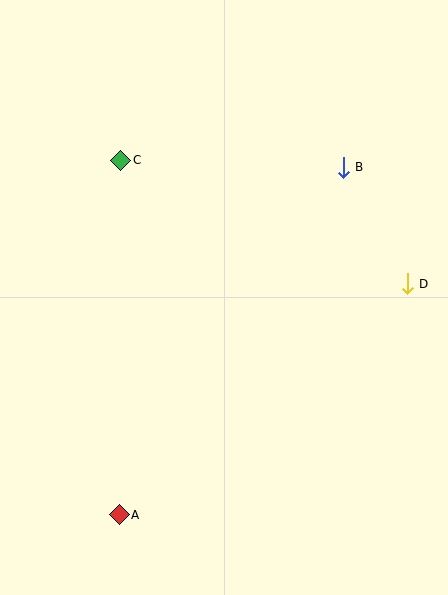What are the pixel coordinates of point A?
Point A is at (119, 515).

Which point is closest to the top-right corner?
Point B is closest to the top-right corner.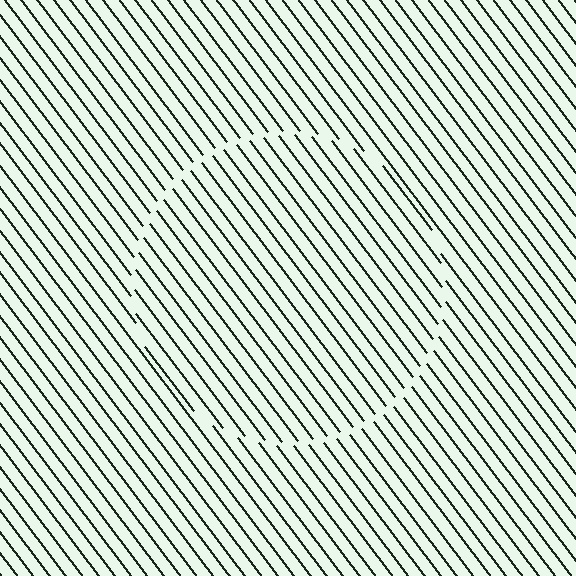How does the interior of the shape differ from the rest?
The interior of the shape contains the same grating, shifted by half a period — the contour is defined by the phase discontinuity where line-ends from the inner and outer gratings abut.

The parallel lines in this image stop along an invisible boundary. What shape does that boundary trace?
An illusory circle. The interior of the shape contains the same grating, shifted by half a period — the contour is defined by the phase discontinuity where line-ends from the inner and outer gratings abut.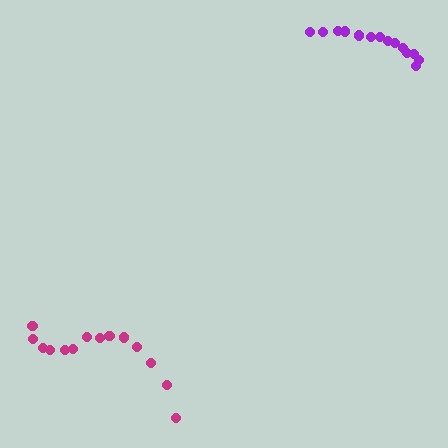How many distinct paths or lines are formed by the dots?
There are 2 distinct paths.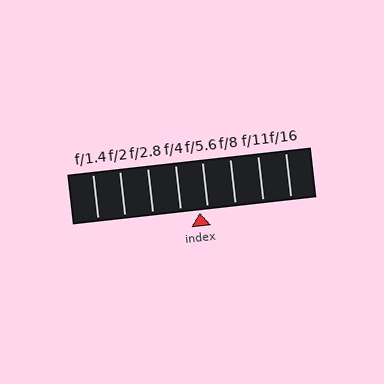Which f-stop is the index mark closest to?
The index mark is closest to f/5.6.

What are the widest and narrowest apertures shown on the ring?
The widest aperture shown is f/1.4 and the narrowest is f/16.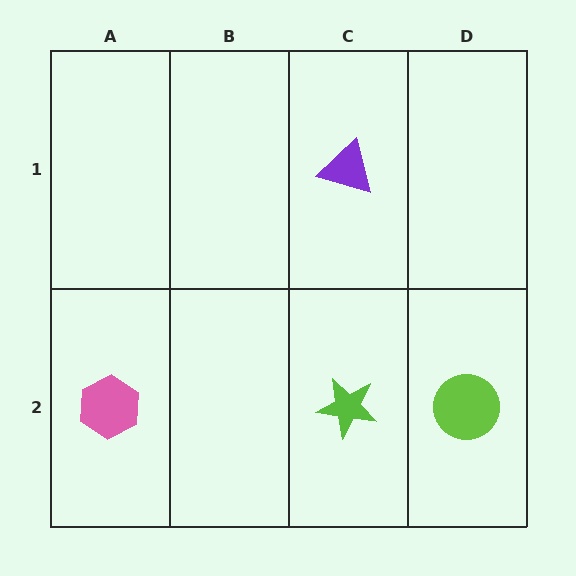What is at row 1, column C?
A purple triangle.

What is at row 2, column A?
A pink hexagon.